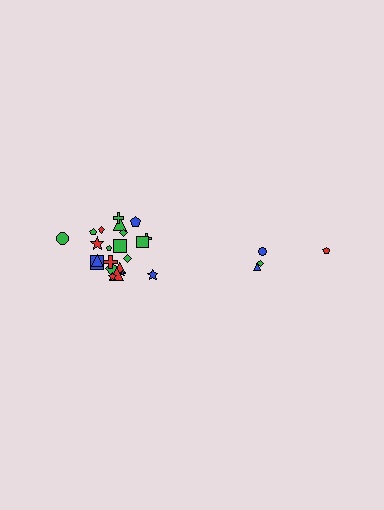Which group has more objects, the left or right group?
The left group.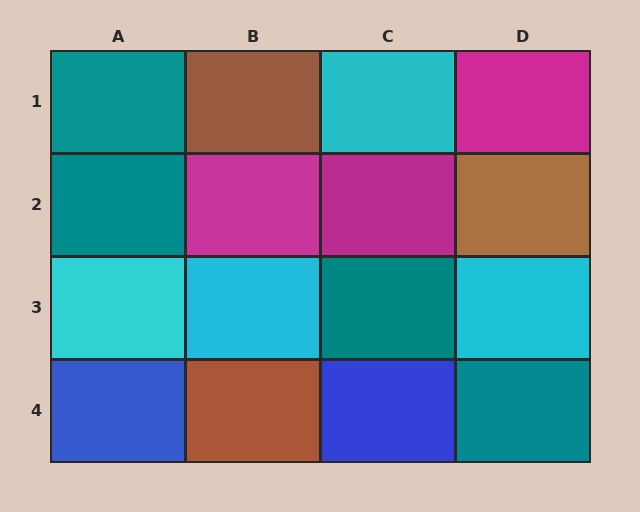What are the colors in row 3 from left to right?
Cyan, cyan, teal, cyan.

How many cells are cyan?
4 cells are cyan.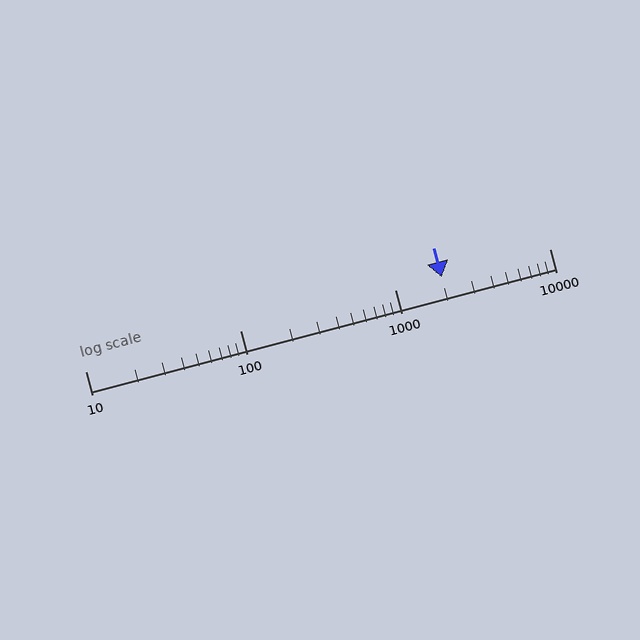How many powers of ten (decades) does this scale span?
The scale spans 3 decades, from 10 to 10000.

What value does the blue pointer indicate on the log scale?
The pointer indicates approximately 2000.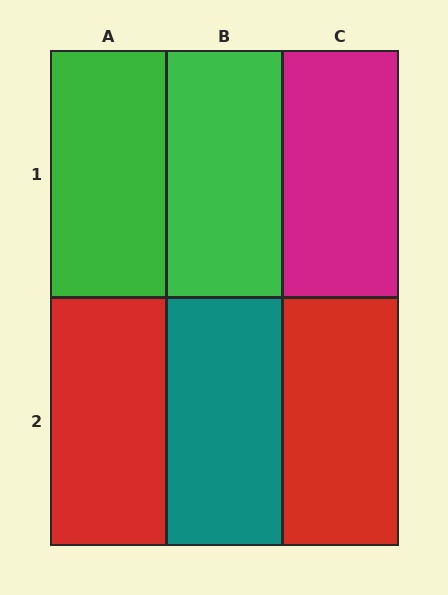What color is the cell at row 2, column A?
Red.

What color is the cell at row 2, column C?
Red.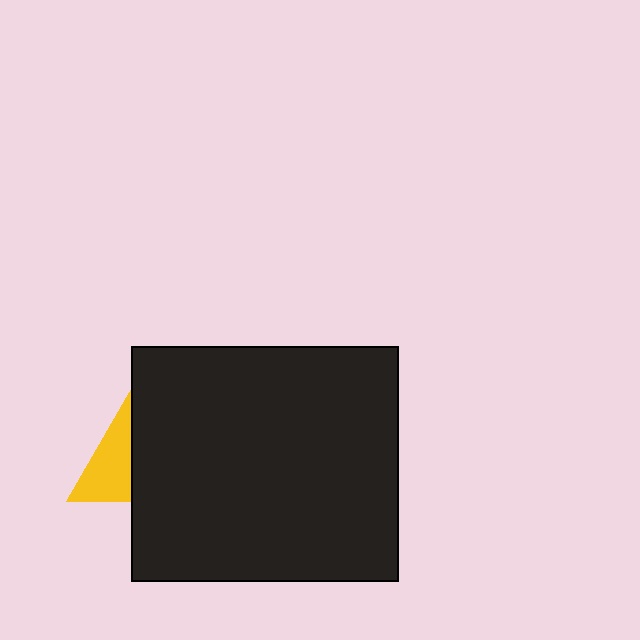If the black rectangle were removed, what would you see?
You would see the complete yellow triangle.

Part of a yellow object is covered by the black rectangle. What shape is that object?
It is a triangle.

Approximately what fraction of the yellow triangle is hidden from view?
Roughly 53% of the yellow triangle is hidden behind the black rectangle.